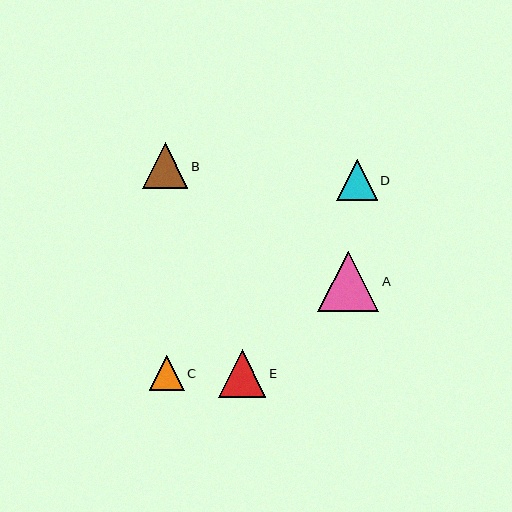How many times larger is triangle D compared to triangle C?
Triangle D is approximately 1.2 times the size of triangle C.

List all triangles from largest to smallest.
From largest to smallest: A, E, B, D, C.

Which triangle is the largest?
Triangle A is the largest with a size of approximately 61 pixels.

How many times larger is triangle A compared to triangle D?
Triangle A is approximately 1.5 times the size of triangle D.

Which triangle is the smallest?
Triangle C is the smallest with a size of approximately 35 pixels.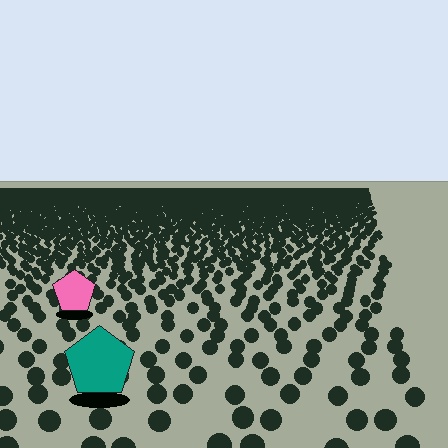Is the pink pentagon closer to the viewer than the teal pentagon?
No. The teal pentagon is closer — you can tell from the texture gradient: the ground texture is coarser near it.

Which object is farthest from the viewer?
The pink pentagon is farthest from the viewer. It appears smaller and the ground texture around it is denser.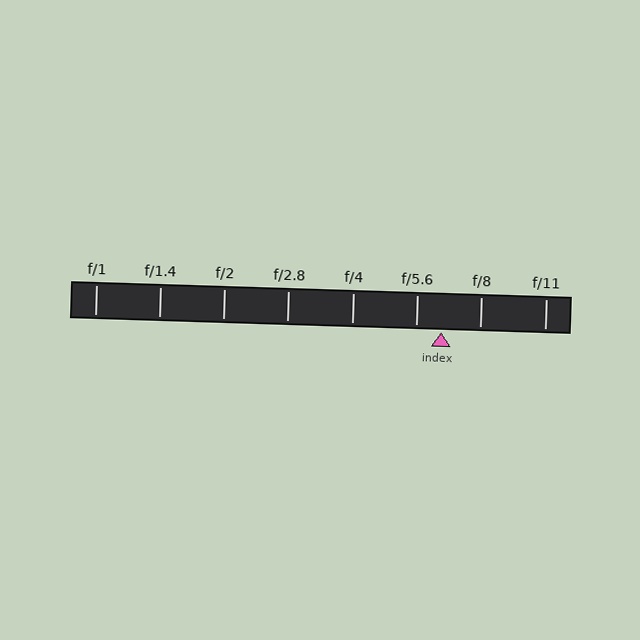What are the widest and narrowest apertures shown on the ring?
The widest aperture shown is f/1 and the narrowest is f/11.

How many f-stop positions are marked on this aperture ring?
There are 8 f-stop positions marked.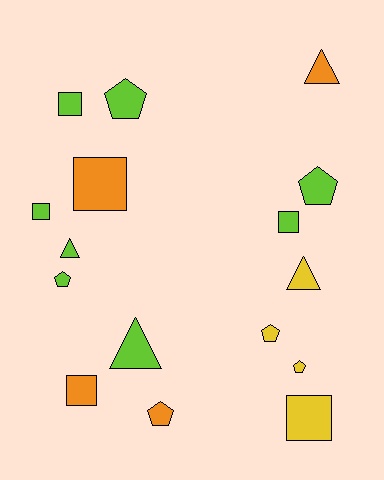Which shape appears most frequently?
Pentagon, with 6 objects.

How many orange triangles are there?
There is 1 orange triangle.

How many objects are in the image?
There are 16 objects.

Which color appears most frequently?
Lime, with 8 objects.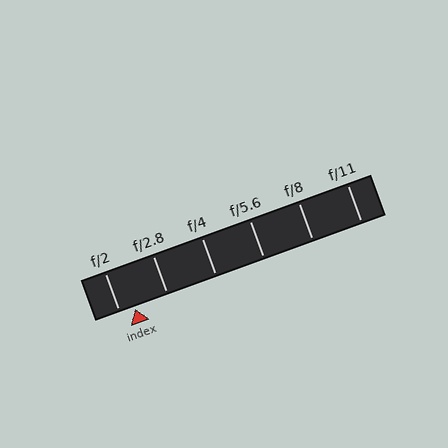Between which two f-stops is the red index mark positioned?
The index mark is between f/2 and f/2.8.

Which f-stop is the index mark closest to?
The index mark is closest to f/2.